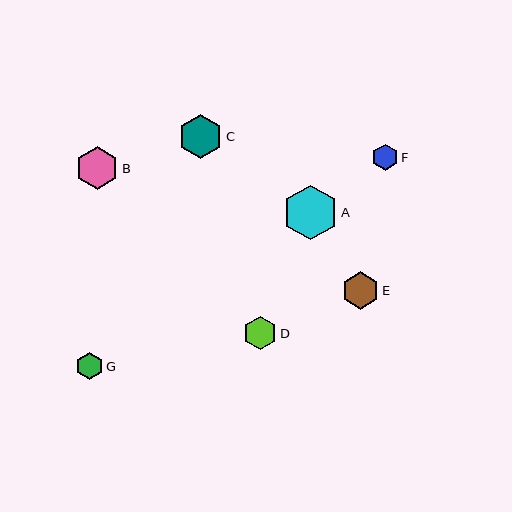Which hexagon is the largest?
Hexagon A is the largest with a size of approximately 55 pixels.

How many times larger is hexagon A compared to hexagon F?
Hexagon A is approximately 2.1 times the size of hexagon F.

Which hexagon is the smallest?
Hexagon F is the smallest with a size of approximately 26 pixels.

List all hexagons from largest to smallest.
From largest to smallest: A, C, B, E, D, G, F.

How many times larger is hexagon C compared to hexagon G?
Hexagon C is approximately 1.6 times the size of hexagon G.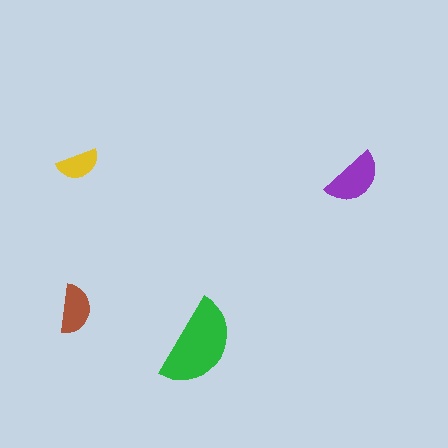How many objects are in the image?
There are 4 objects in the image.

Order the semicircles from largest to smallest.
the green one, the purple one, the brown one, the yellow one.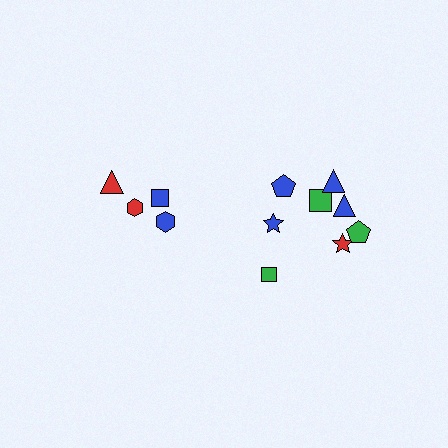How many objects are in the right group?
There are 8 objects.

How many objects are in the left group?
There are 4 objects.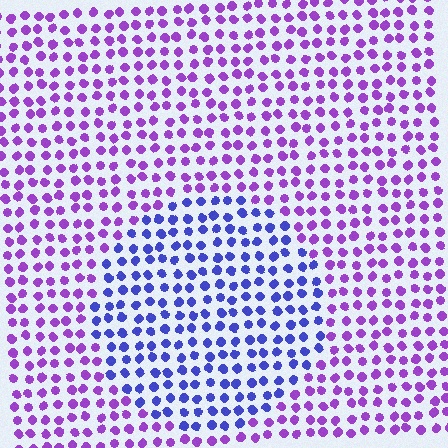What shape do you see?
I see a circle.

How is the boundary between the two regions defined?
The boundary is defined purely by a slight shift in hue (about 43 degrees). Spacing, size, and orientation are identical on both sides.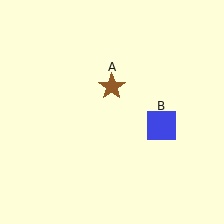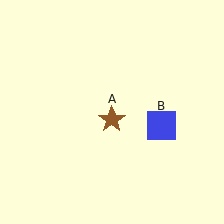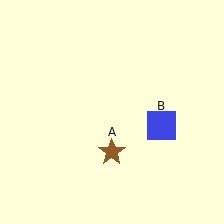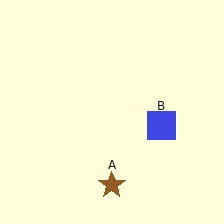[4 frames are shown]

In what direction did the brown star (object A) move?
The brown star (object A) moved down.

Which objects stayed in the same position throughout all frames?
Blue square (object B) remained stationary.